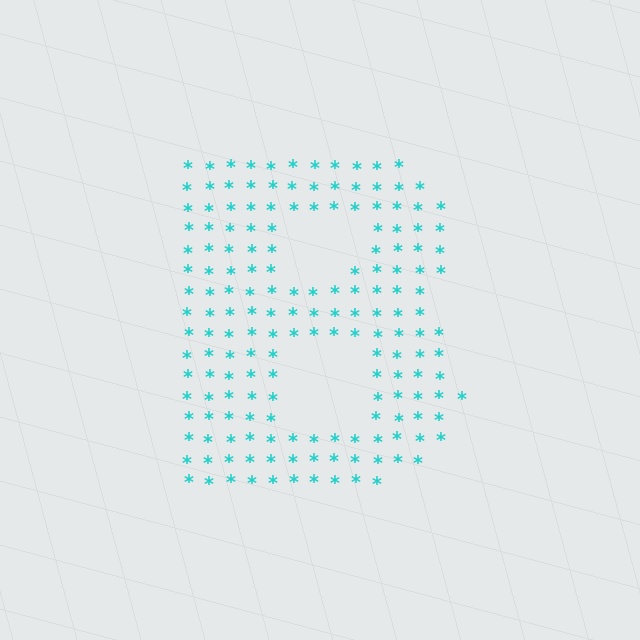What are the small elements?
The small elements are asterisks.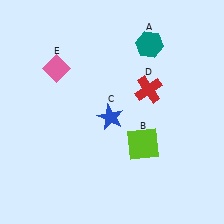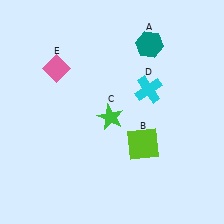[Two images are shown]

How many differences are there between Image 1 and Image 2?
There are 2 differences between the two images.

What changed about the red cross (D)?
In Image 1, D is red. In Image 2, it changed to cyan.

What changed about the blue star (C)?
In Image 1, C is blue. In Image 2, it changed to green.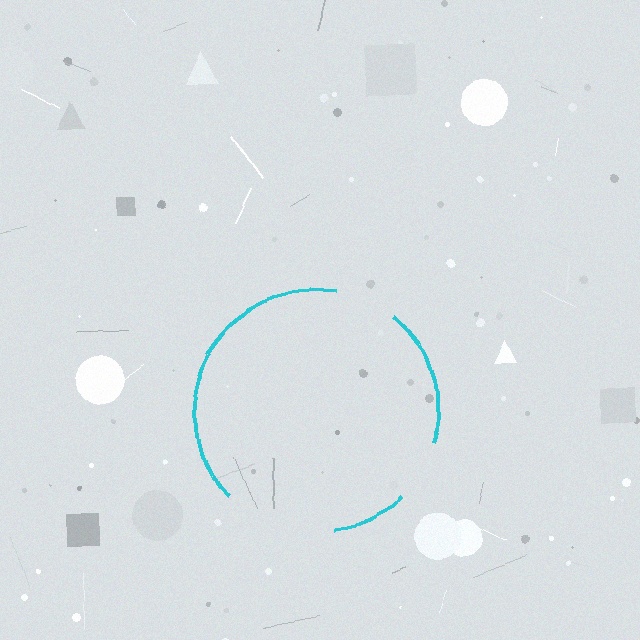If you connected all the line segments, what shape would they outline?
They would outline a circle.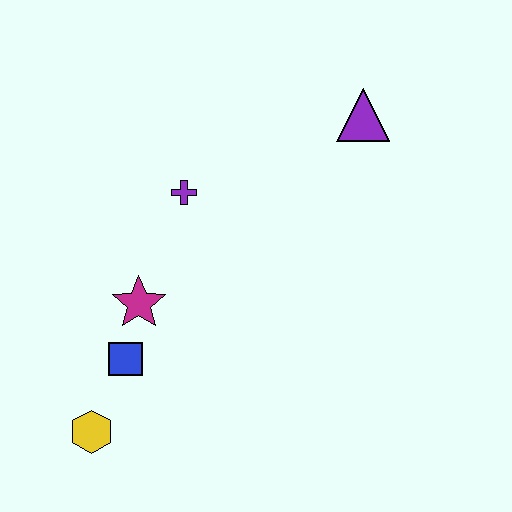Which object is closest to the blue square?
The magenta star is closest to the blue square.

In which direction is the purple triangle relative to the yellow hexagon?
The purple triangle is above the yellow hexagon.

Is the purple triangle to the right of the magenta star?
Yes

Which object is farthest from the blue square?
The purple triangle is farthest from the blue square.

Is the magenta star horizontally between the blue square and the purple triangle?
Yes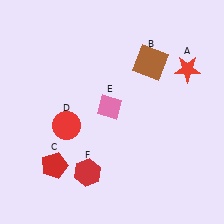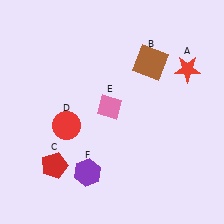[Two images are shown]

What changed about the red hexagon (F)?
In Image 1, F is red. In Image 2, it changed to purple.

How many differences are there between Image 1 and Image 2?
There is 1 difference between the two images.